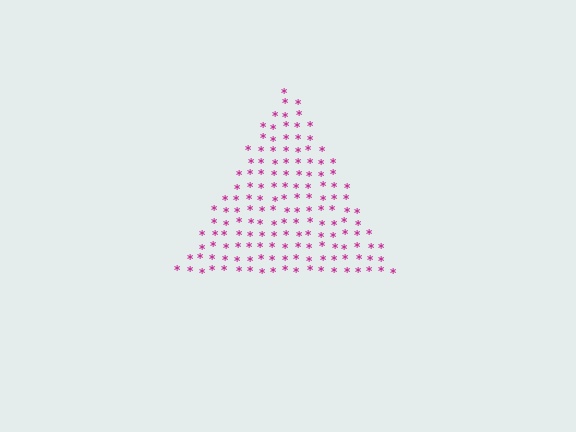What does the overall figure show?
The overall figure shows a triangle.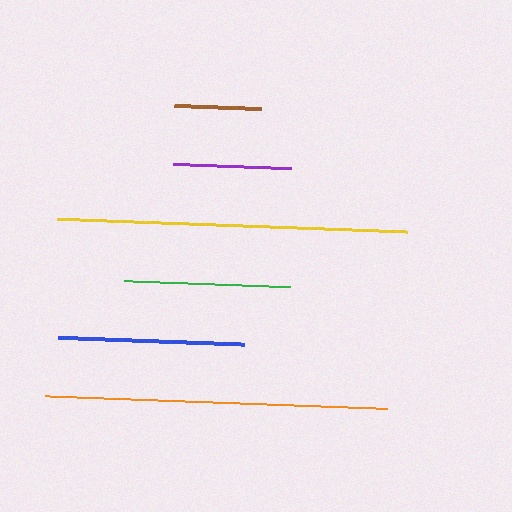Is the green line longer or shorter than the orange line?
The orange line is longer than the green line.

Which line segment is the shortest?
The brown line is the shortest at approximately 87 pixels.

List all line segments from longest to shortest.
From longest to shortest: yellow, orange, blue, green, purple, brown.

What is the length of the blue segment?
The blue segment is approximately 186 pixels long.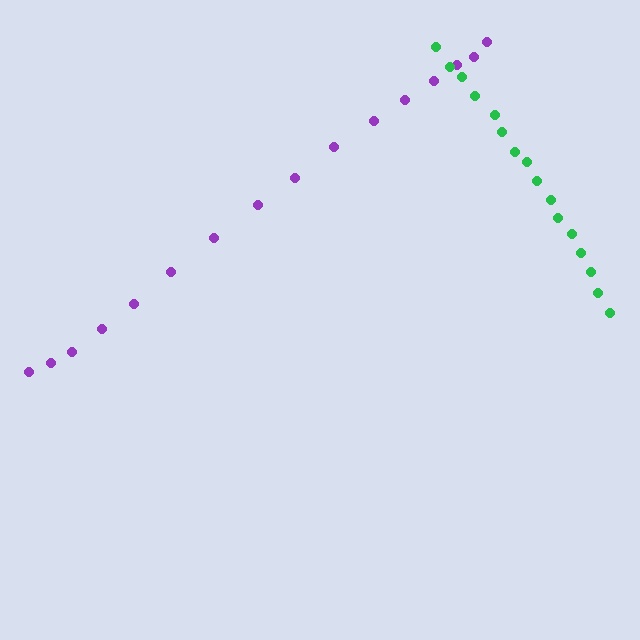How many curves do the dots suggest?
There are 2 distinct paths.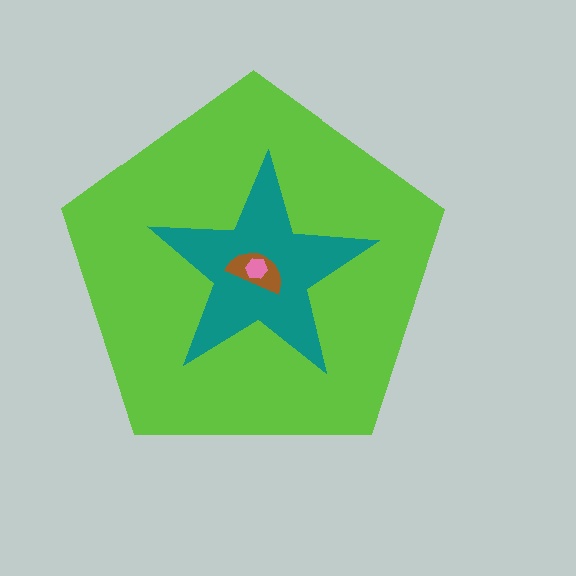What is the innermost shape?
The pink hexagon.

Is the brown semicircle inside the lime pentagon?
Yes.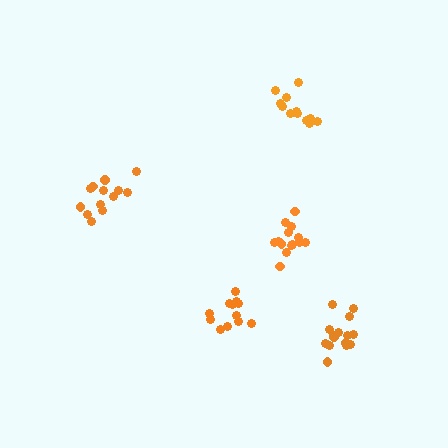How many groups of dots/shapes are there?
There are 5 groups.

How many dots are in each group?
Group 1: 12 dots, Group 2: 13 dots, Group 3: 12 dots, Group 4: 14 dots, Group 5: 15 dots (66 total).